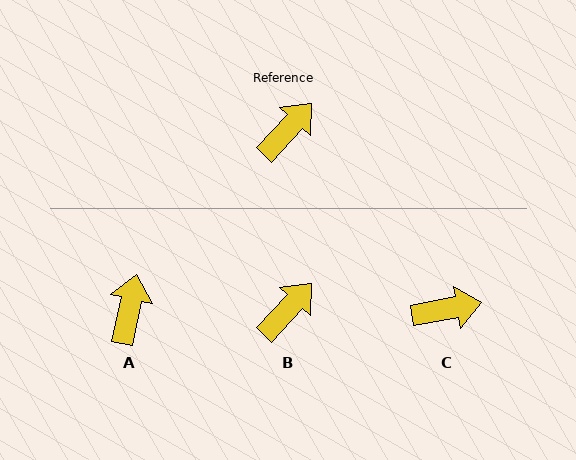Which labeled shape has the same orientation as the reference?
B.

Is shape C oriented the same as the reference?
No, it is off by about 37 degrees.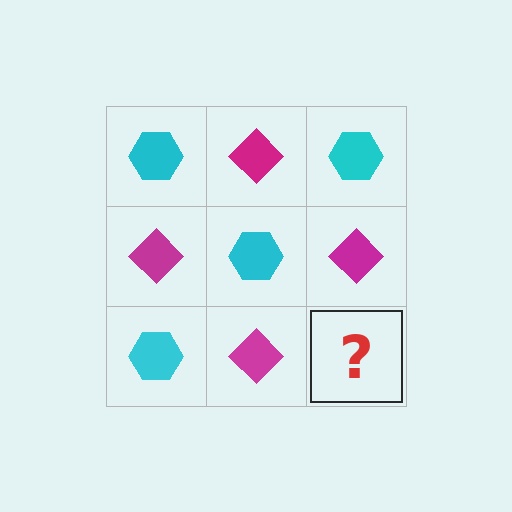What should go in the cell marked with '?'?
The missing cell should contain a cyan hexagon.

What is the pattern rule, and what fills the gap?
The rule is that it alternates cyan hexagon and magenta diamond in a checkerboard pattern. The gap should be filled with a cyan hexagon.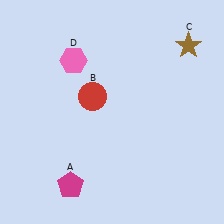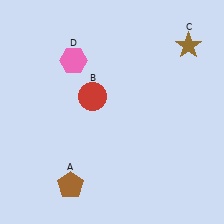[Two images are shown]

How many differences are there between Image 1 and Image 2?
There is 1 difference between the two images.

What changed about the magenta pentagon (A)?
In Image 1, A is magenta. In Image 2, it changed to brown.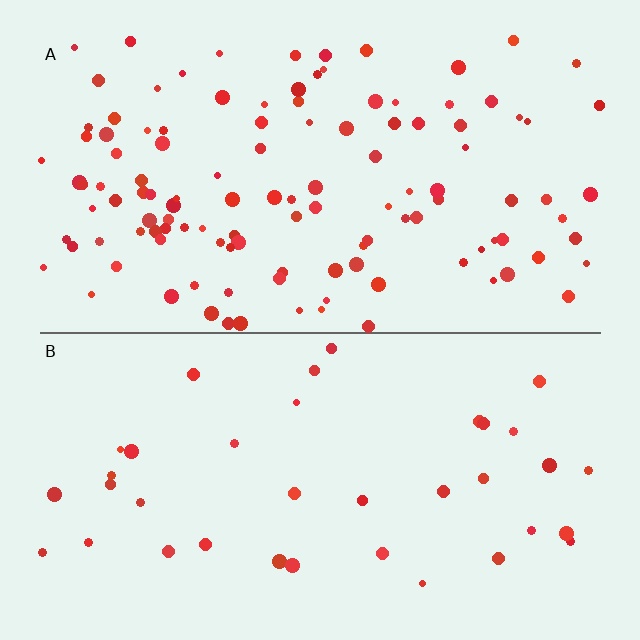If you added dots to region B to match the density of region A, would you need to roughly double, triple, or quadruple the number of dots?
Approximately triple.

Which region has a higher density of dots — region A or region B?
A (the top).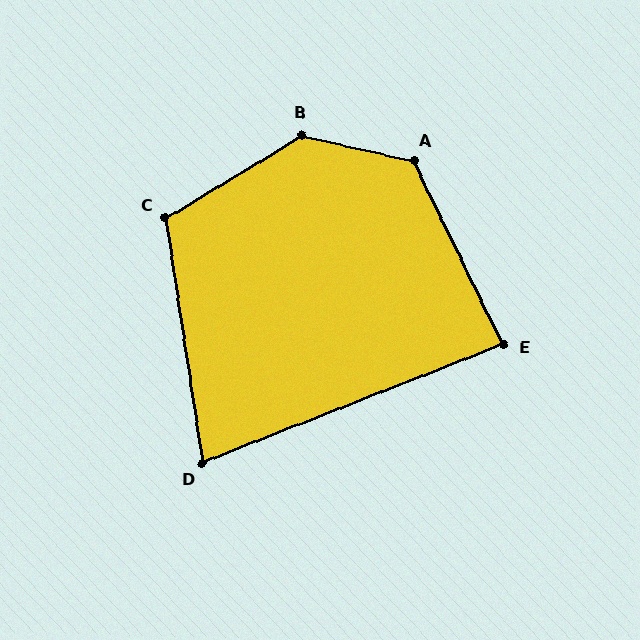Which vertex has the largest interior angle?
B, at approximately 136 degrees.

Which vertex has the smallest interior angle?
D, at approximately 77 degrees.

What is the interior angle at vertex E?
Approximately 86 degrees (approximately right).